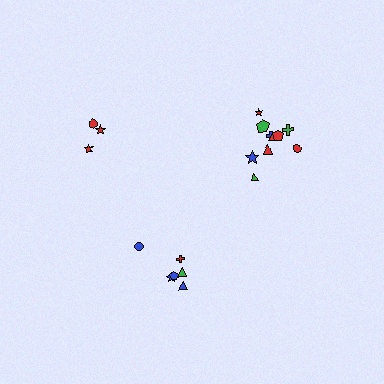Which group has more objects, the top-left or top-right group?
The top-right group.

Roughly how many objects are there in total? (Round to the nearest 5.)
Roughly 20 objects in total.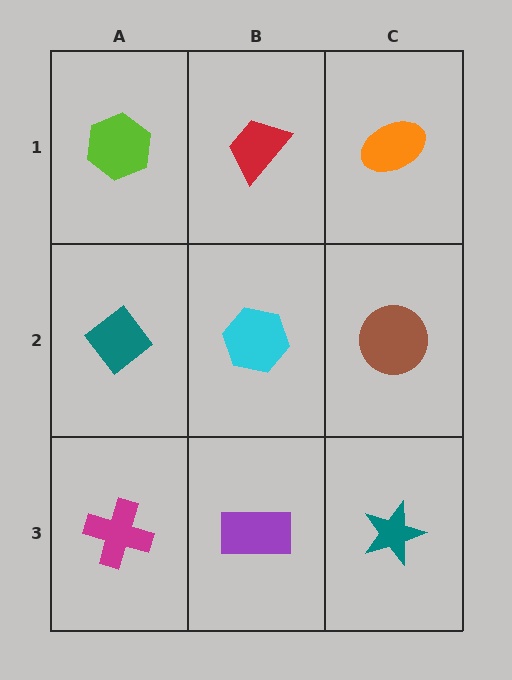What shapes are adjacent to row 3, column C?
A brown circle (row 2, column C), a purple rectangle (row 3, column B).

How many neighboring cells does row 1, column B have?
3.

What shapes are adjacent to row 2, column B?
A red trapezoid (row 1, column B), a purple rectangle (row 3, column B), a teal diamond (row 2, column A), a brown circle (row 2, column C).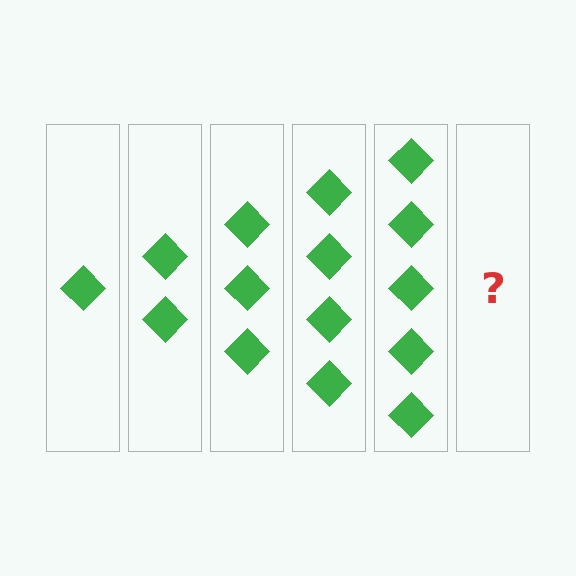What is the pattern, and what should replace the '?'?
The pattern is that each step adds one more diamond. The '?' should be 6 diamonds.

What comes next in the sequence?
The next element should be 6 diamonds.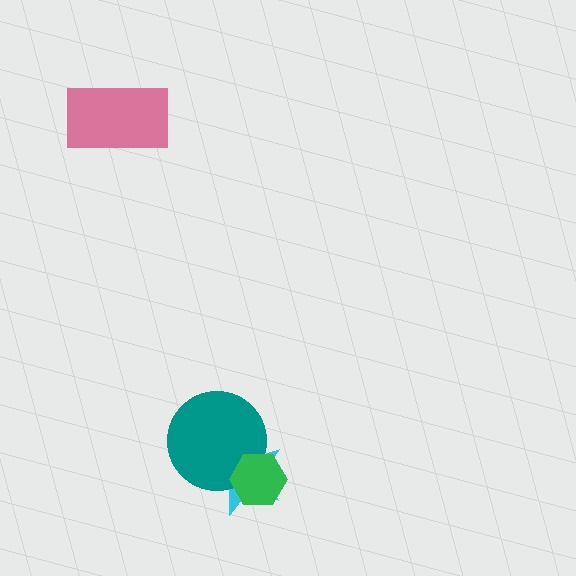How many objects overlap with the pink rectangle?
0 objects overlap with the pink rectangle.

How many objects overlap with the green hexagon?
2 objects overlap with the green hexagon.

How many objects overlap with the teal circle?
2 objects overlap with the teal circle.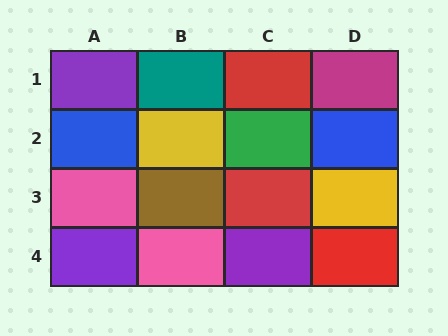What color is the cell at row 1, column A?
Purple.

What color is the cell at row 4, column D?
Red.